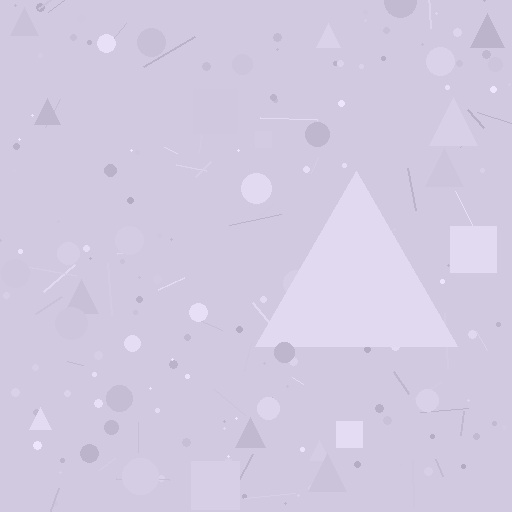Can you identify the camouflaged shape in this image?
The camouflaged shape is a triangle.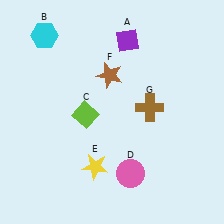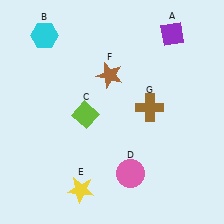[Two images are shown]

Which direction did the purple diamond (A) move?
The purple diamond (A) moved right.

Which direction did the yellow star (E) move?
The yellow star (E) moved down.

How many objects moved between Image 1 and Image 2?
2 objects moved between the two images.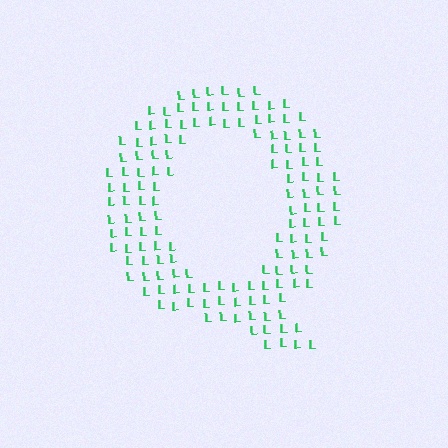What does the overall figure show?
The overall figure shows the letter Q.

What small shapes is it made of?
It is made of small letter L's.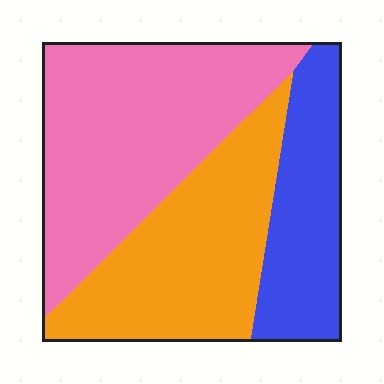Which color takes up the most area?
Pink, at roughly 45%.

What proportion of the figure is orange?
Orange takes up about one third (1/3) of the figure.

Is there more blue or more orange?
Orange.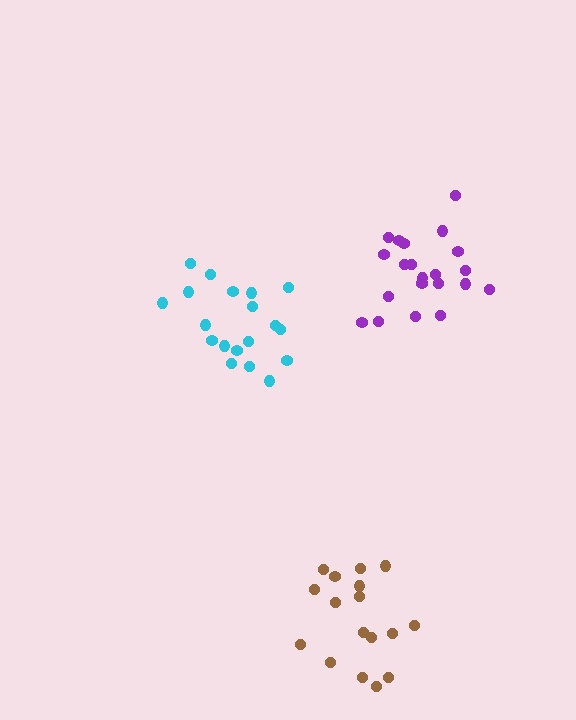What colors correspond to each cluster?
The clusters are colored: purple, cyan, brown.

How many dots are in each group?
Group 1: 21 dots, Group 2: 19 dots, Group 3: 17 dots (57 total).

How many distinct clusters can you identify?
There are 3 distinct clusters.